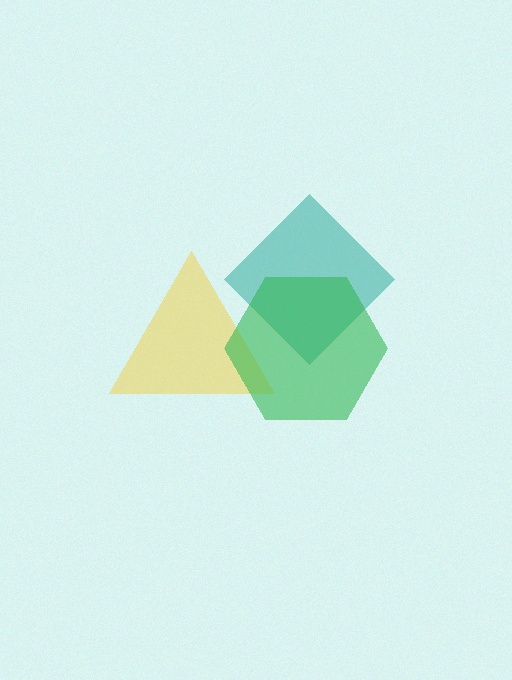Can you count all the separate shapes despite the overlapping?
Yes, there are 3 separate shapes.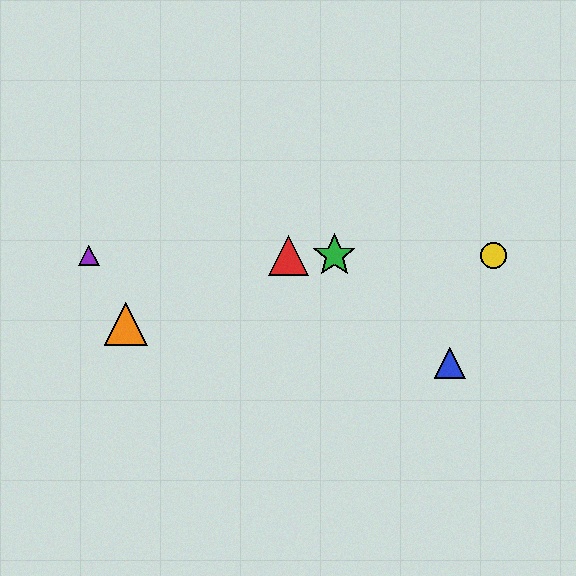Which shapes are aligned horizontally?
The red triangle, the green star, the yellow circle, the purple triangle are aligned horizontally.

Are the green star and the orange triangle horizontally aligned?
No, the green star is at y≈256 and the orange triangle is at y≈324.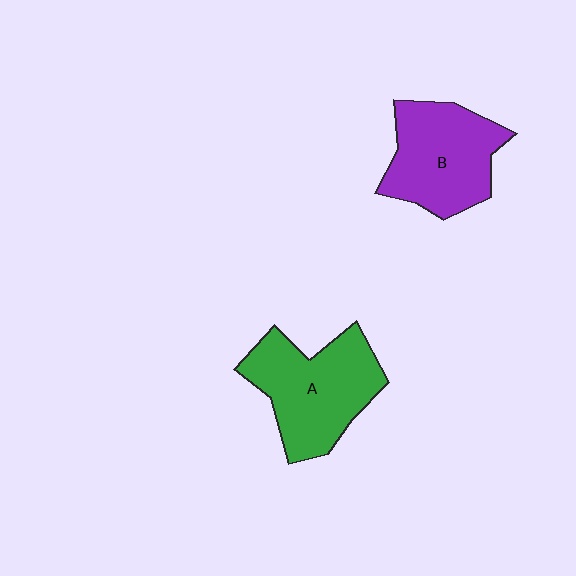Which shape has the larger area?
Shape A (green).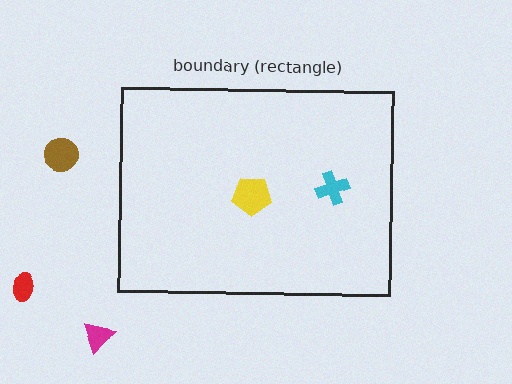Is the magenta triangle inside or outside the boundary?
Outside.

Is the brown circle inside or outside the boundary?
Outside.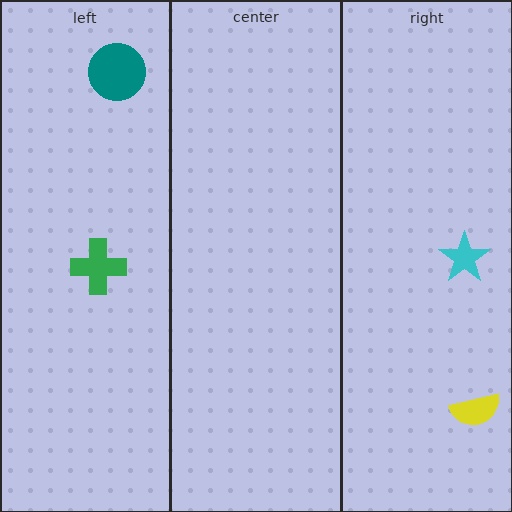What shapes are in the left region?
The magenta rectangle, the green cross, the teal circle.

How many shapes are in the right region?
2.